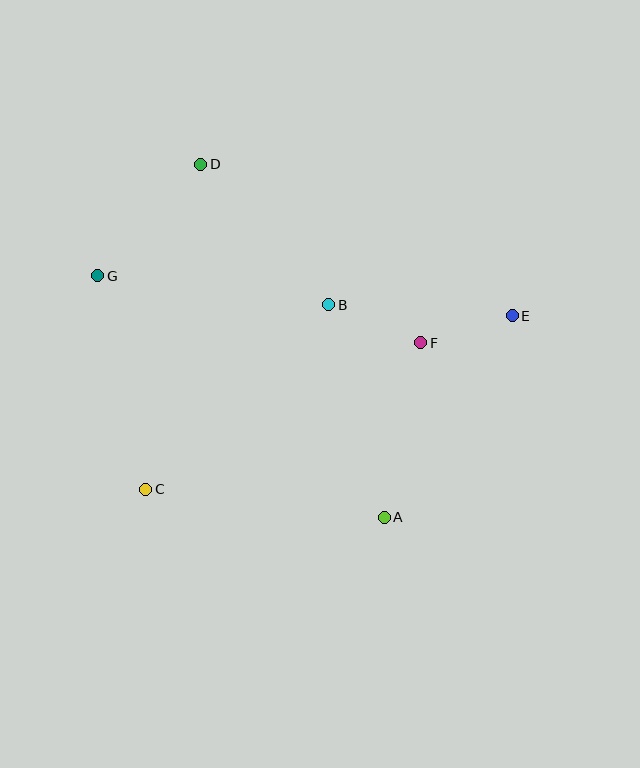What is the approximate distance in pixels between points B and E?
The distance between B and E is approximately 184 pixels.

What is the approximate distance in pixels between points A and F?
The distance between A and F is approximately 178 pixels.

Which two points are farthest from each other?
Points E and G are farthest from each other.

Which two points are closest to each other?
Points E and F are closest to each other.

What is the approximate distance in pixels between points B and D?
The distance between B and D is approximately 190 pixels.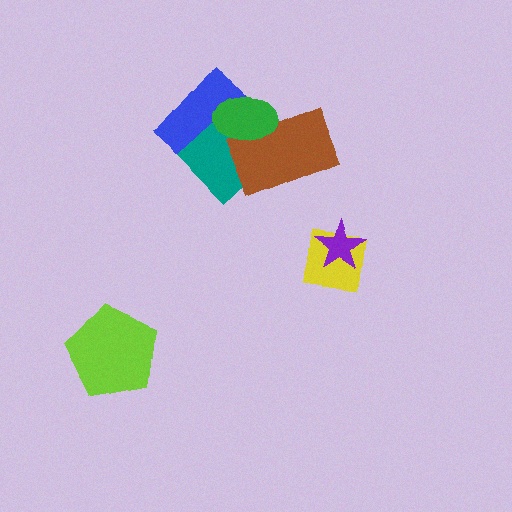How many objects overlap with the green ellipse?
3 objects overlap with the green ellipse.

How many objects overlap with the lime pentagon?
0 objects overlap with the lime pentagon.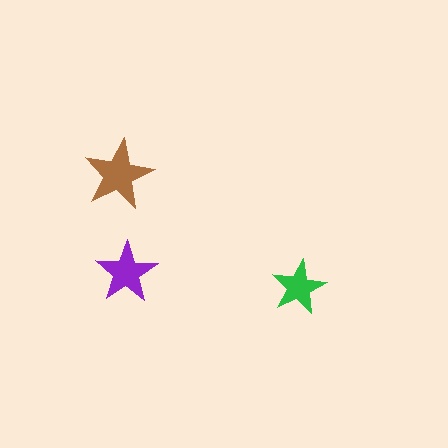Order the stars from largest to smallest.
the brown one, the purple one, the green one.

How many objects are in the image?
There are 3 objects in the image.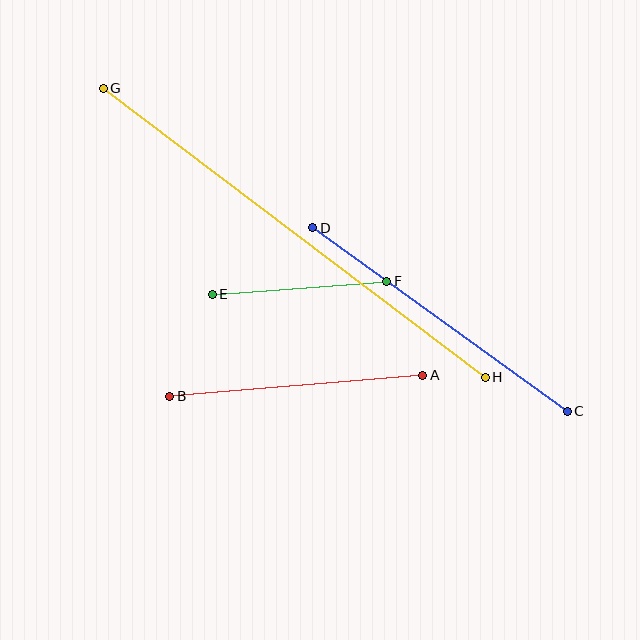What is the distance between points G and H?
The distance is approximately 479 pixels.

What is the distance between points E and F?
The distance is approximately 175 pixels.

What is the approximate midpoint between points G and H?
The midpoint is at approximately (294, 233) pixels.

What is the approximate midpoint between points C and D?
The midpoint is at approximately (440, 320) pixels.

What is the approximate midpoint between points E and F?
The midpoint is at approximately (299, 288) pixels.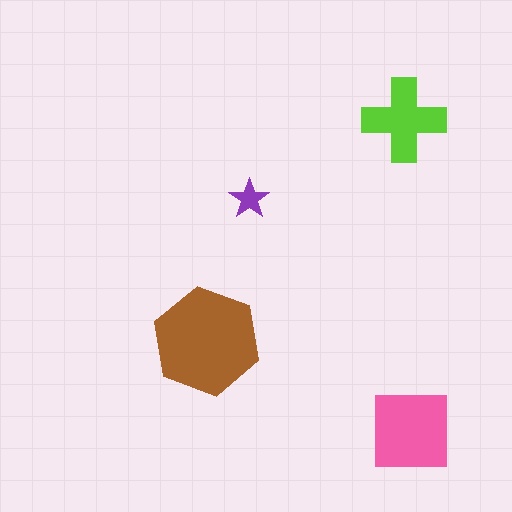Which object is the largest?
The brown hexagon.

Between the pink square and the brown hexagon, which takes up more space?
The brown hexagon.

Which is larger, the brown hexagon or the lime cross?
The brown hexagon.